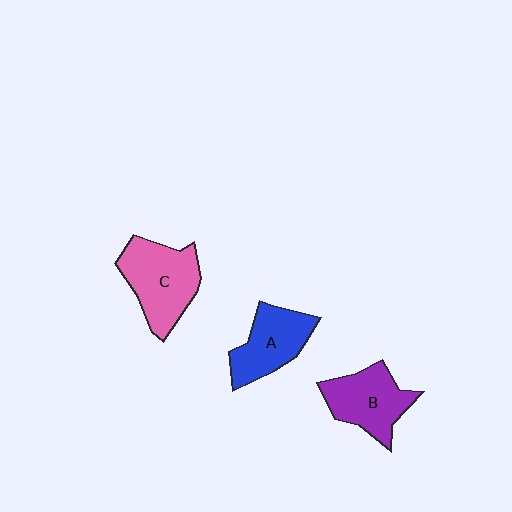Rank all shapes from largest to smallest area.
From largest to smallest: C (pink), B (purple), A (blue).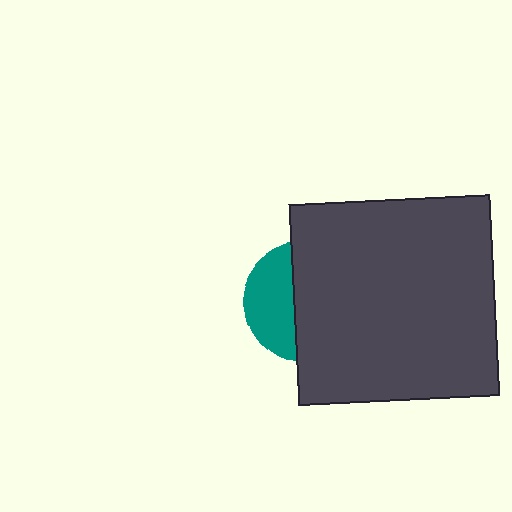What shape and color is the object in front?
The object in front is a dark gray square.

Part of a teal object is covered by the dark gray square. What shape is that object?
It is a circle.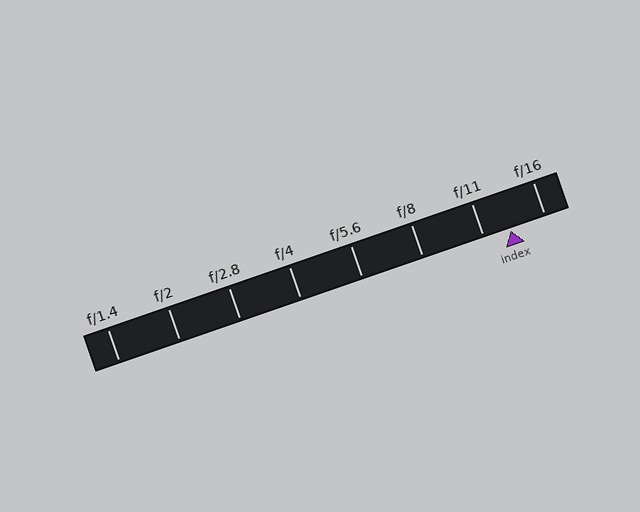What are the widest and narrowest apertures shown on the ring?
The widest aperture shown is f/1.4 and the narrowest is f/16.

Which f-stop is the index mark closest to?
The index mark is closest to f/11.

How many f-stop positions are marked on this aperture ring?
There are 8 f-stop positions marked.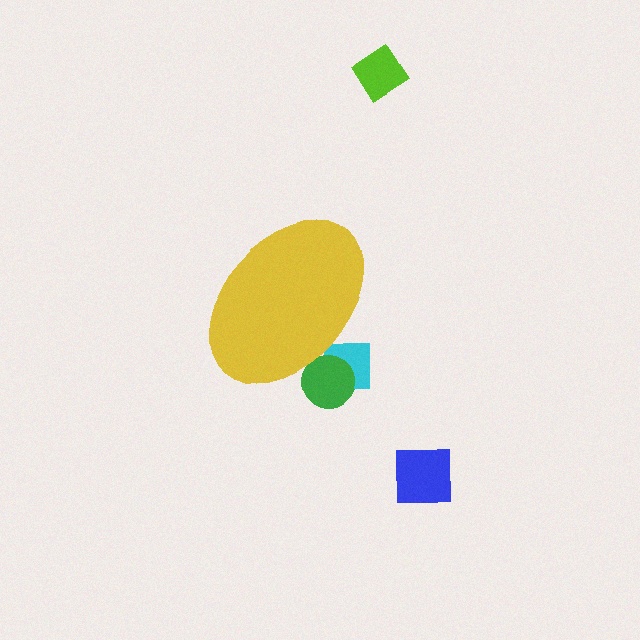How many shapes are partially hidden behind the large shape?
2 shapes are partially hidden.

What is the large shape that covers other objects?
A yellow ellipse.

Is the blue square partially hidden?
No, the blue square is fully visible.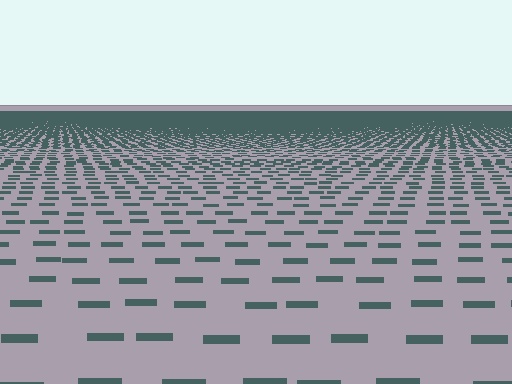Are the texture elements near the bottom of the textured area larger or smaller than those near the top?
Larger. Near the bottom, elements are closer to the viewer and appear at a bigger on-screen size.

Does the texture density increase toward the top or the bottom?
Density increases toward the top.